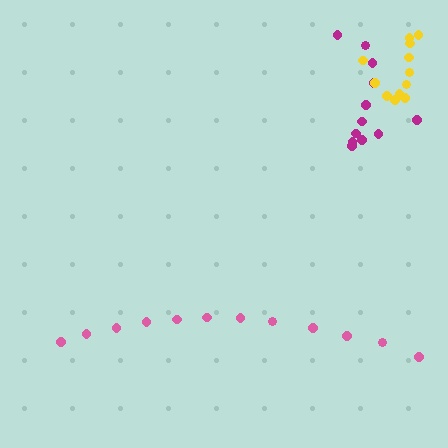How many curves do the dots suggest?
There are 3 distinct paths.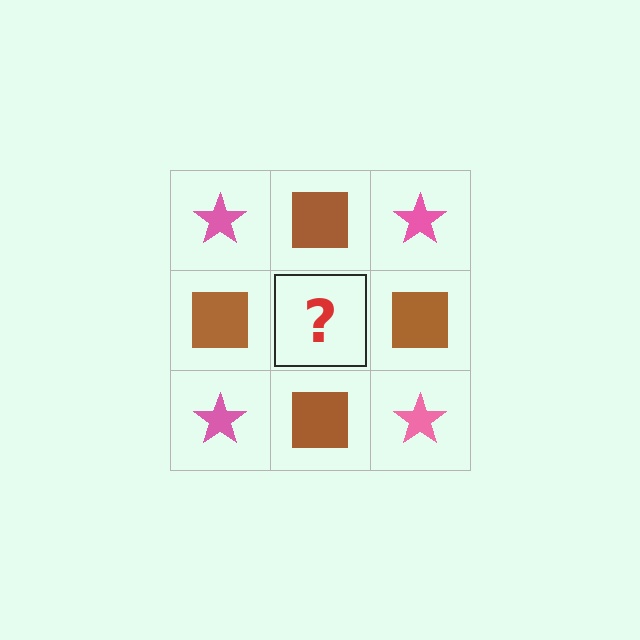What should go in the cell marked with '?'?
The missing cell should contain a pink star.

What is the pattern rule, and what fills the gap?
The rule is that it alternates pink star and brown square in a checkerboard pattern. The gap should be filled with a pink star.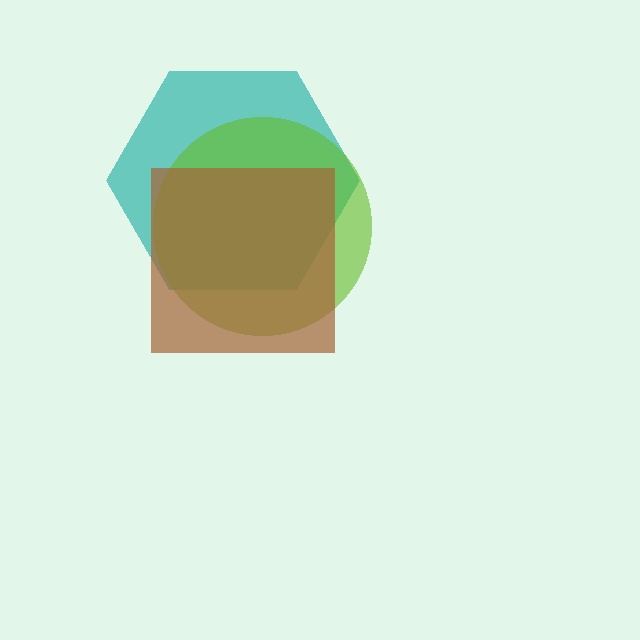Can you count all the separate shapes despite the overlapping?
Yes, there are 3 separate shapes.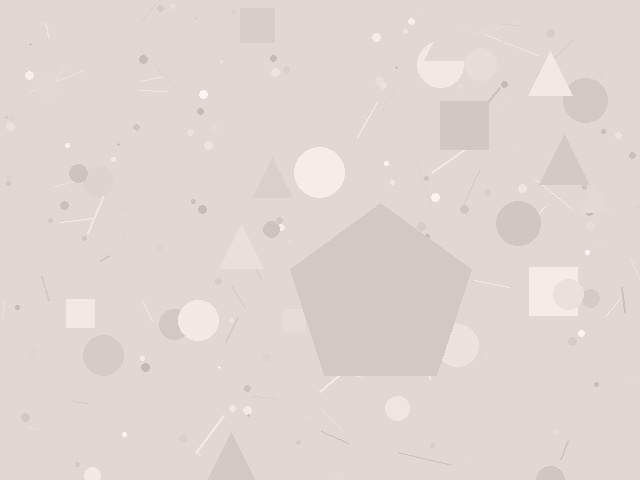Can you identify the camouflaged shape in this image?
The camouflaged shape is a pentagon.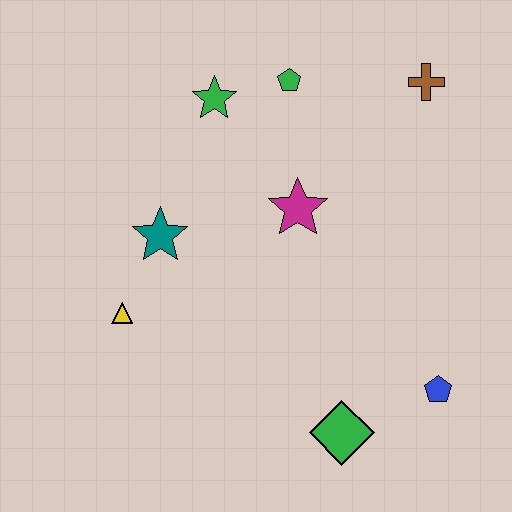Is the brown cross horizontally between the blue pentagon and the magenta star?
Yes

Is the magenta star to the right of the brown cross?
No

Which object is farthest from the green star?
The blue pentagon is farthest from the green star.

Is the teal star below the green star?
Yes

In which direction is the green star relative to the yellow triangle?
The green star is above the yellow triangle.